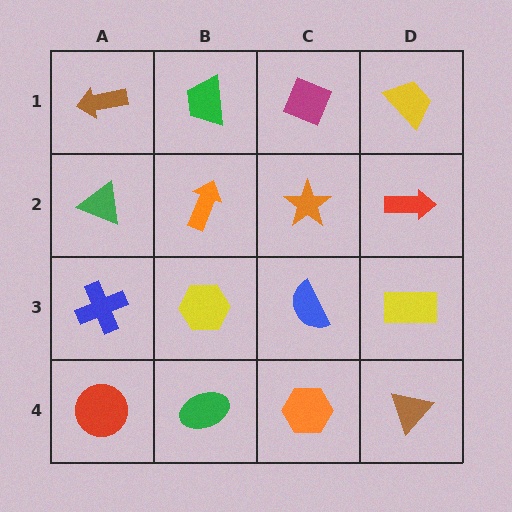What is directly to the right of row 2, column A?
An orange arrow.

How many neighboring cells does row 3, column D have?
3.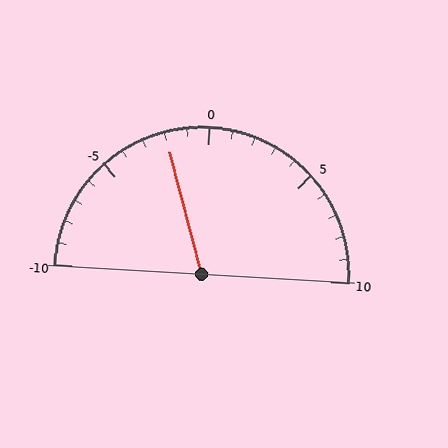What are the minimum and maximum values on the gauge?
The gauge ranges from -10 to 10.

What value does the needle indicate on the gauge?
The needle indicates approximately -2.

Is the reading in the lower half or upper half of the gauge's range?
The reading is in the lower half of the range (-10 to 10).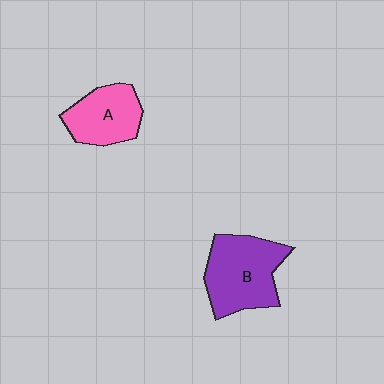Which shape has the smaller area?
Shape A (pink).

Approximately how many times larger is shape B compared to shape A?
Approximately 1.4 times.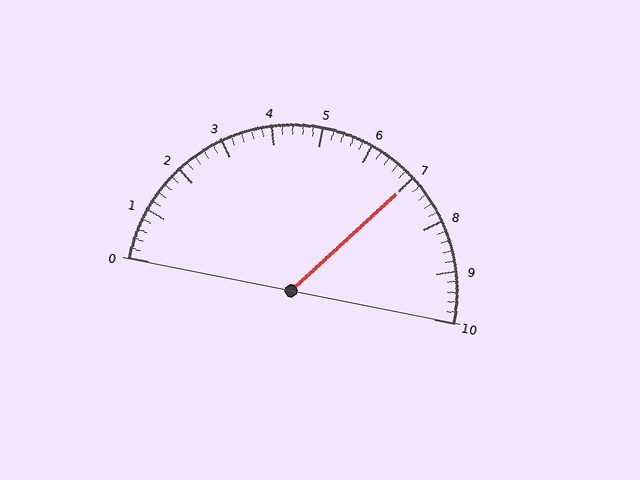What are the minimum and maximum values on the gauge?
The gauge ranges from 0 to 10.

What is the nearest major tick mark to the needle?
The nearest major tick mark is 7.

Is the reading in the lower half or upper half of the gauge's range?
The reading is in the upper half of the range (0 to 10).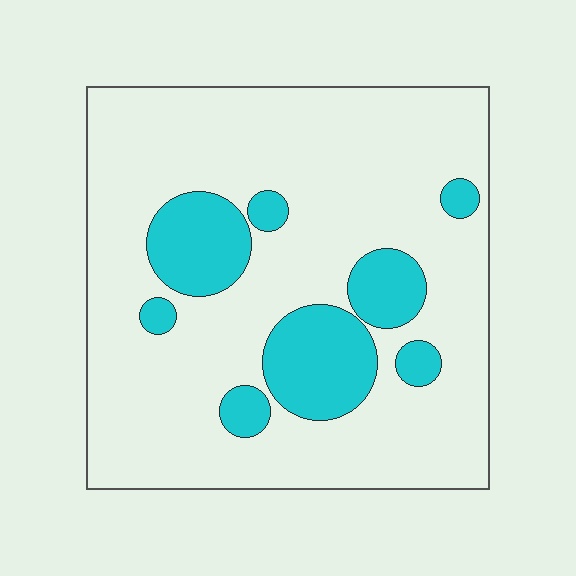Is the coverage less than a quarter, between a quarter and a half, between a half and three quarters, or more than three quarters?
Less than a quarter.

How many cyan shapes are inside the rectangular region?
8.